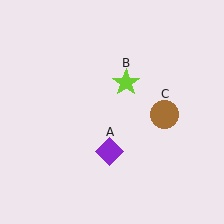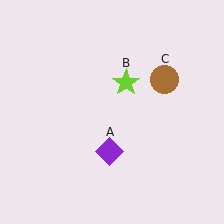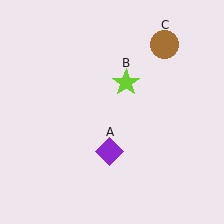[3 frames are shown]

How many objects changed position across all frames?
1 object changed position: brown circle (object C).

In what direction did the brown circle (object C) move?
The brown circle (object C) moved up.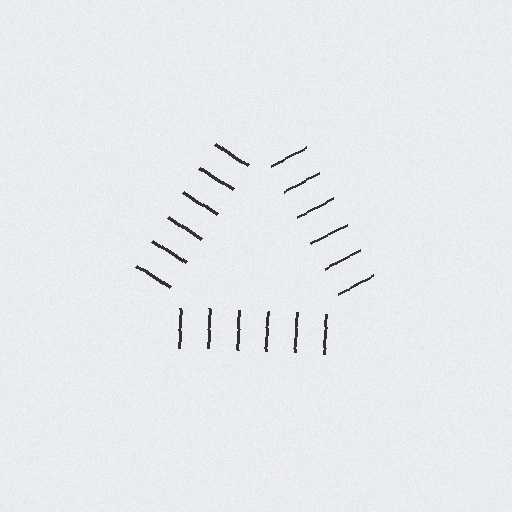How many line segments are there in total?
18 — 6 along each of the 3 edges.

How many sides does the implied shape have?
3 sides — the line-ends trace a triangle.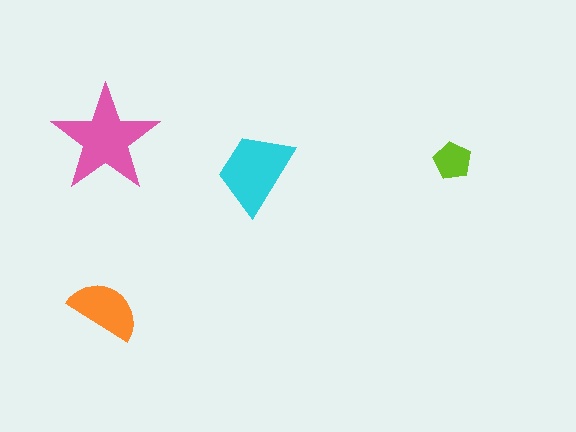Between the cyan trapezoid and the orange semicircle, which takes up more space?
The cyan trapezoid.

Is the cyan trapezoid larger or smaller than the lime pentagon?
Larger.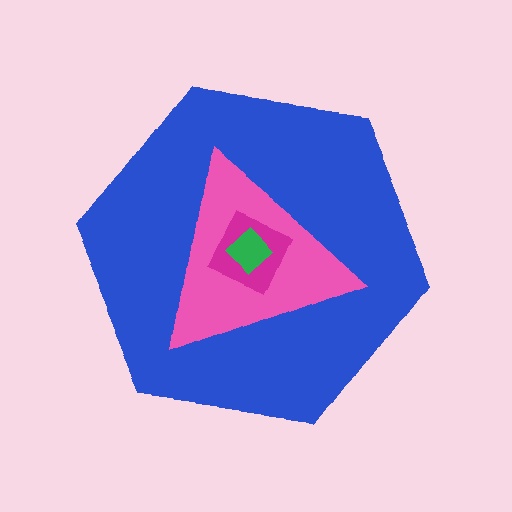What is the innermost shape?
The green diamond.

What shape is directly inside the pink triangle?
The magenta square.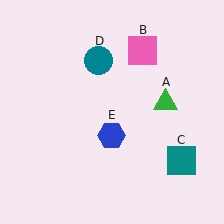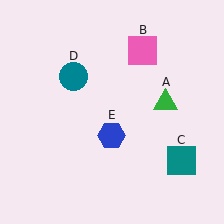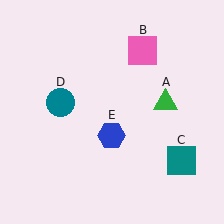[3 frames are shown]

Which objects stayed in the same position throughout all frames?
Green triangle (object A) and pink square (object B) and teal square (object C) and blue hexagon (object E) remained stationary.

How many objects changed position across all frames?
1 object changed position: teal circle (object D).